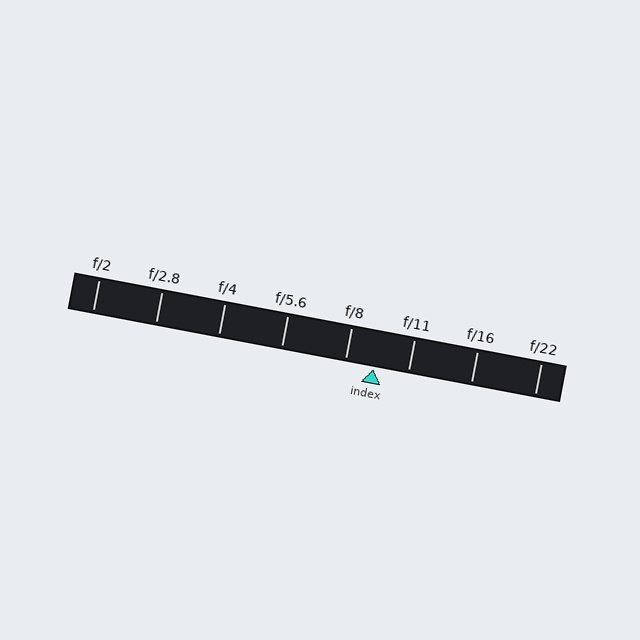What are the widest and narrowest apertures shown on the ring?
The widest aperture shown is f/2 and the narrowest is f/22.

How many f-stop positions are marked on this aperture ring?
There are 8 f-stop positions marked.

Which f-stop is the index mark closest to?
The index mark is closest to f/8.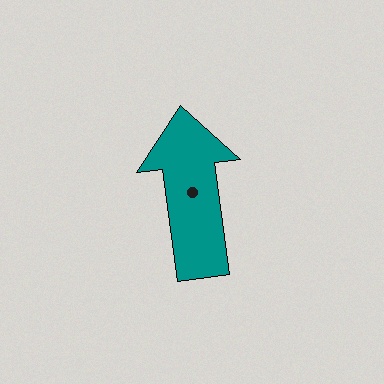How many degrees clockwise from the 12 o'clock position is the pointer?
Approximately 353 degrees.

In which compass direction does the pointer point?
North.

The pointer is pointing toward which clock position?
Roughly 12 o'clock.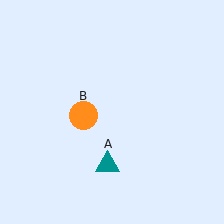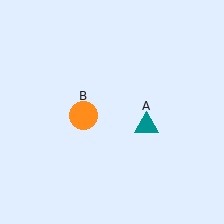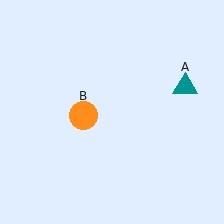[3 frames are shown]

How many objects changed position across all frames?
1 object changed position: teal triangle (object A).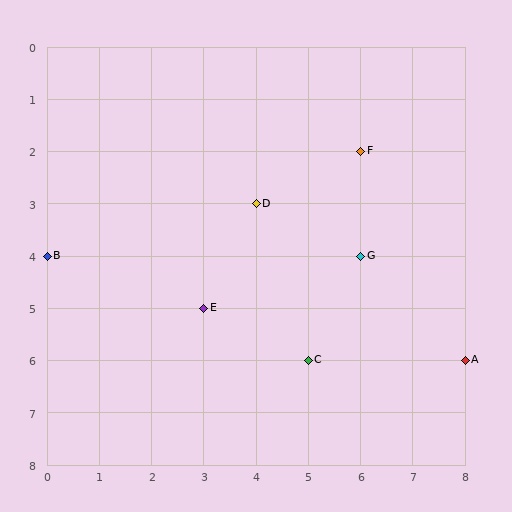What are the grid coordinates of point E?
Point E is at grid coordinates (3, 5).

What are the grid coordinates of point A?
Point A is at grid coordinates (8, 6).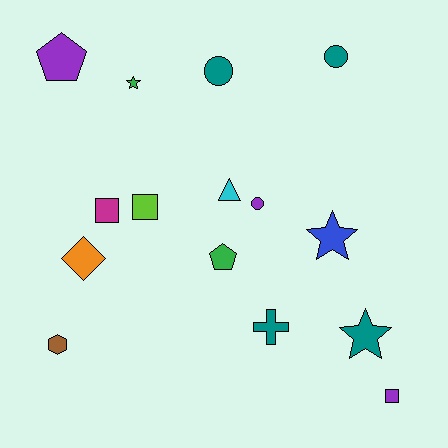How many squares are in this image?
There are 3 squares.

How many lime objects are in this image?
There is 1 lime object.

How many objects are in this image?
There are 15 objects.